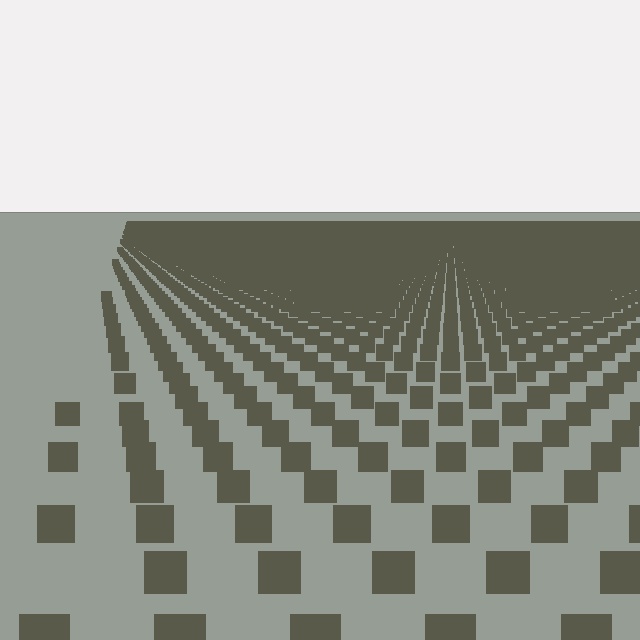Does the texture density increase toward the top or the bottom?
Density increases toward the top.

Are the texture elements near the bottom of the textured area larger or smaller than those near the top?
Larger. Near the bottom, elements are closer to the viewer and appear at a bigger on-screen size.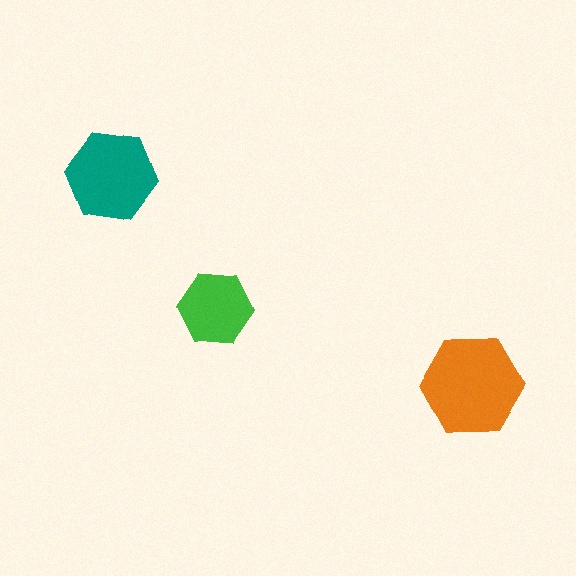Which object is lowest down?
The orange hexagon is bottommost.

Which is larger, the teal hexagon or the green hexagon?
The teal one.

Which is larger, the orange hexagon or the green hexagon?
The orange one.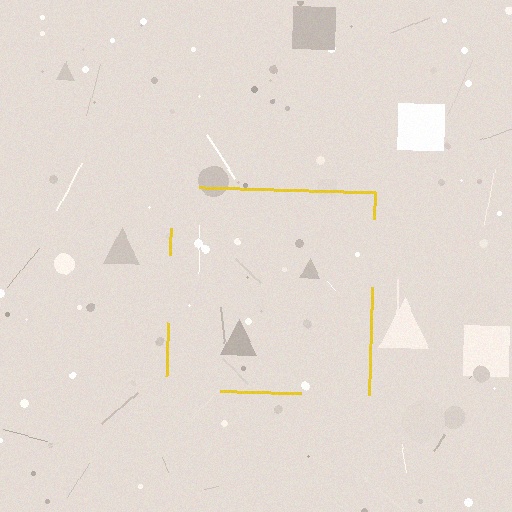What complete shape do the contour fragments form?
The contour fragments form a square.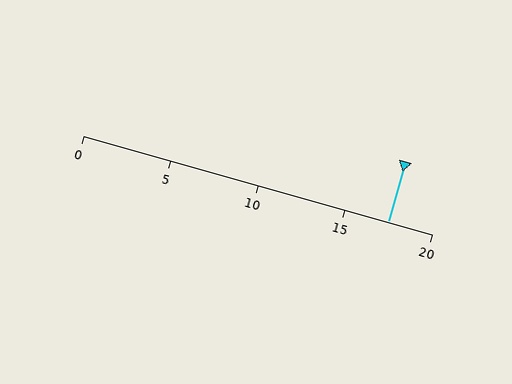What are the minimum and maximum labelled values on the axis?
The axis runs from 0 to 20.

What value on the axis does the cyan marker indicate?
The marker indicates approximately 17.5.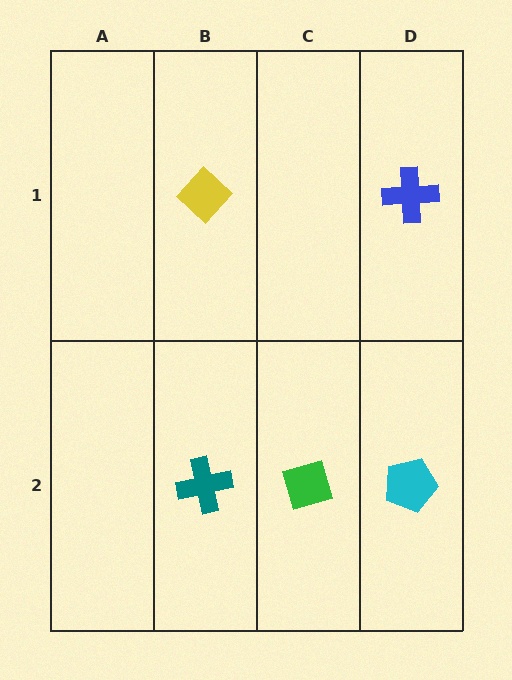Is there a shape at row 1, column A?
No, that cell is empty.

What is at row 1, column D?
A blue cross.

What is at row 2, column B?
A teal cross.